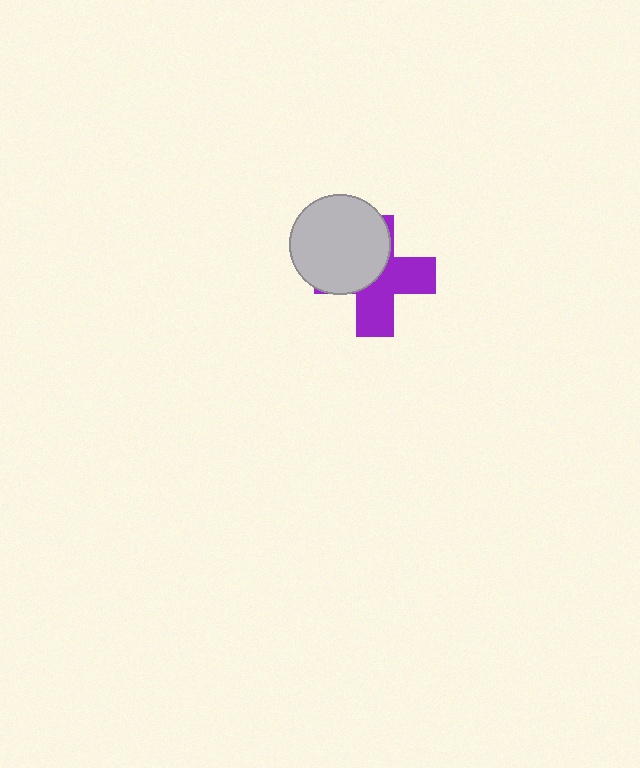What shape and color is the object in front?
The object in front is a light gray circle.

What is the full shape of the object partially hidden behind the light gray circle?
The partially hidden object is a purple cross.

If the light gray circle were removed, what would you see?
You would see the complete purple cross.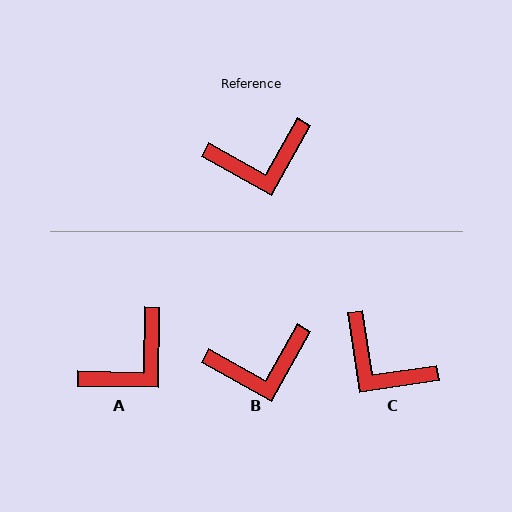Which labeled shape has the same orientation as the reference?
B.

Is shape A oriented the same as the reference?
No, it is off by about 28 degrees.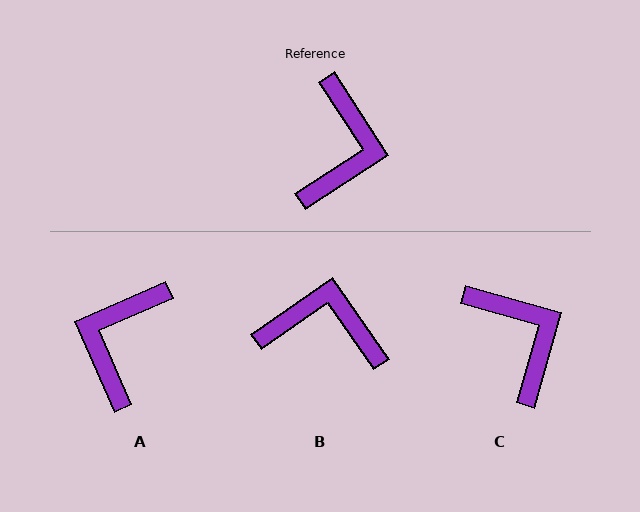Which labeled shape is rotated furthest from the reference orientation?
A, about 171 degrees away.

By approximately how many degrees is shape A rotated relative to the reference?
Approximately 171 degrees counter-clockwise.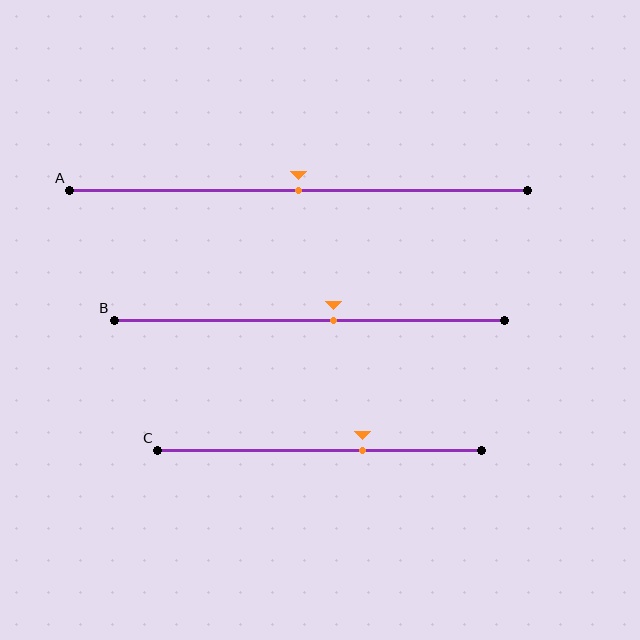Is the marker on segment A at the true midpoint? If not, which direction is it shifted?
Yes, the marker on segment A is at the true midpoint.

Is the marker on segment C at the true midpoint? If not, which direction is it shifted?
No, the marker on segment C is shifted to the right by about 13% of the segment length.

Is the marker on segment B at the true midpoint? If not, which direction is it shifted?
No, the marker on segment B is shifted to the right by about 6% of the segment length.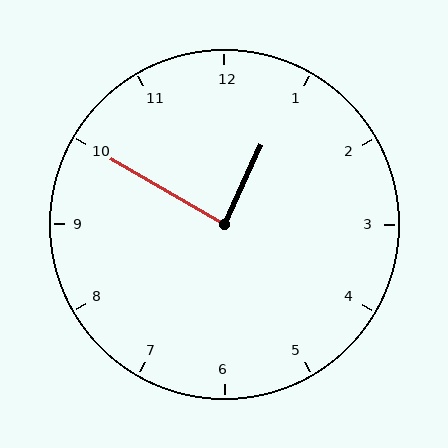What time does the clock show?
12:50.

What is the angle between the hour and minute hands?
Approximately 85 degrees.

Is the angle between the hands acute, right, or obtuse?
It is right.